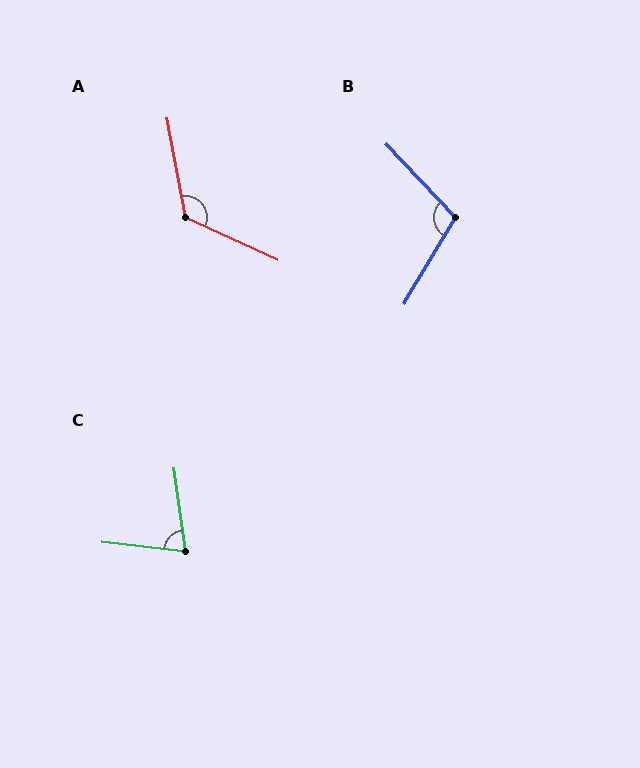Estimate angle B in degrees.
Approximately 106 degrees.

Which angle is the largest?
A, at approximately 126 degrees.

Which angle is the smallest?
C, at approximately 75 degrees.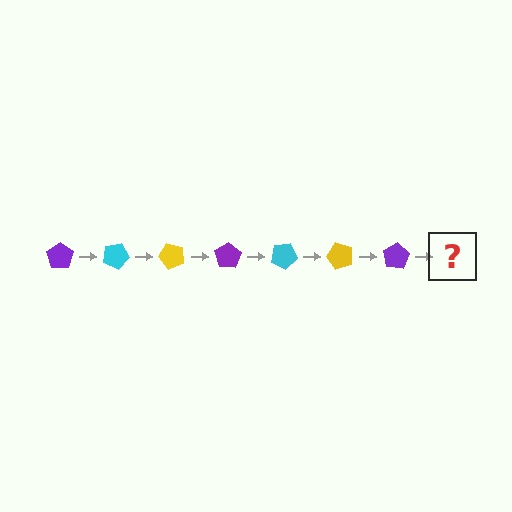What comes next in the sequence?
The next element should be a cyan pentagon, rotated 175 degrees from the start.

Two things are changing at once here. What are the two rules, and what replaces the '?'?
The two rules are that it rotates 25 degrees each step and the color cycles through purple, cyan, and yellow. The '?' should be a cyan pentagon, rotated 175 degrees from the start.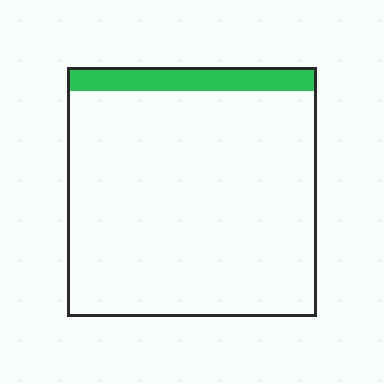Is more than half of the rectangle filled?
No.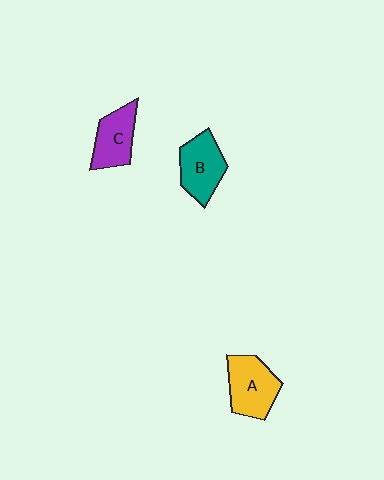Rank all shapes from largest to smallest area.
From largest to smallest: A (yellow), B (teal), C (purple).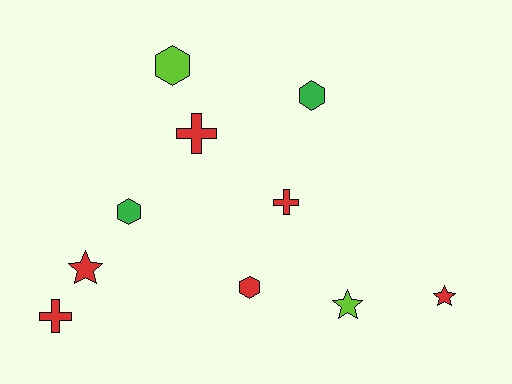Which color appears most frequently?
Red, with 6 objects.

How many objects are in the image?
There are 10 objects.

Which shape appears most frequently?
Hexagon, with 4 objects.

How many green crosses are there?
There are no green crosses.